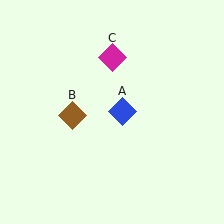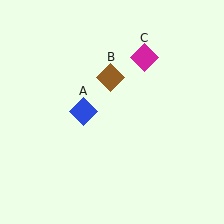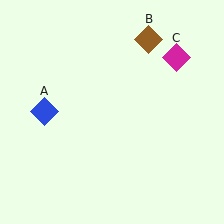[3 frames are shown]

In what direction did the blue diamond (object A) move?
The blue diamond (object A) moved left.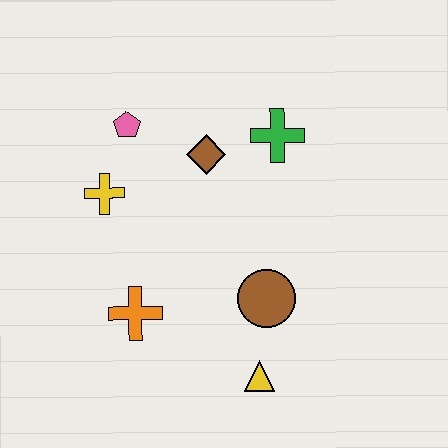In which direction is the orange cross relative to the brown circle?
The orange cross is to the left of the brown circle.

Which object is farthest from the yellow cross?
The yellow triangle is farthest from the yellow cross.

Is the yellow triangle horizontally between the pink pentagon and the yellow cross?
No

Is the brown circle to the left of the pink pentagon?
No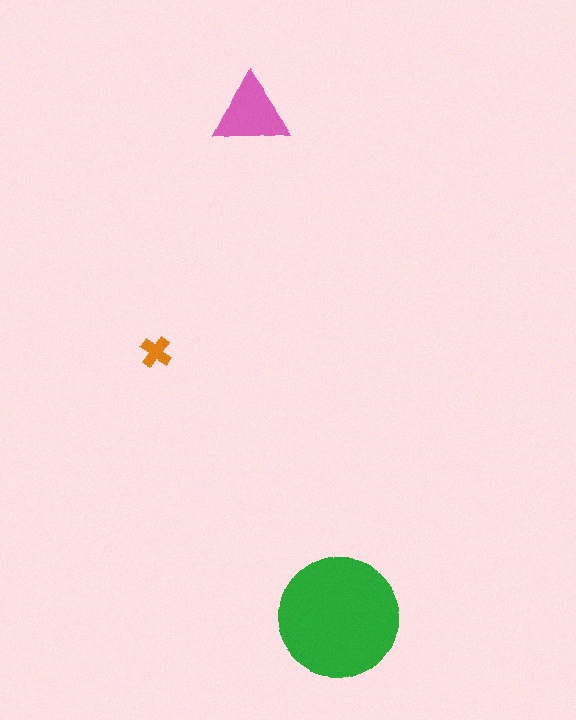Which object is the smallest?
The orange cross.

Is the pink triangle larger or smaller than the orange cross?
Larger.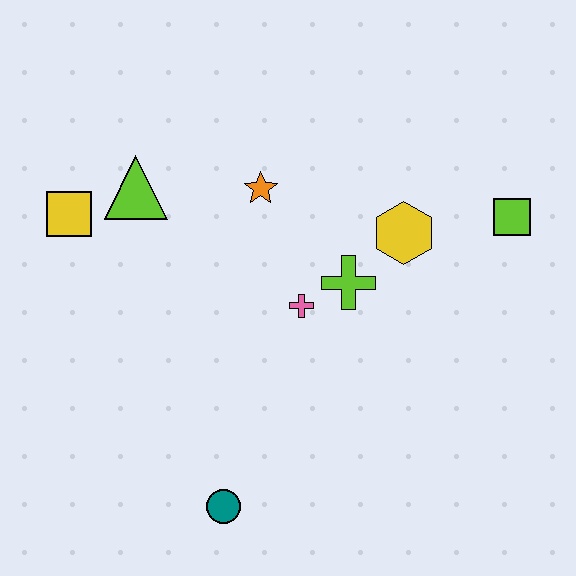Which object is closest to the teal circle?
The pink cross is closest to the teal circle.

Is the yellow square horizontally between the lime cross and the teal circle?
No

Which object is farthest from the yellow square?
The lime square is farthest from the yellow square.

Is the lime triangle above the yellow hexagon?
Yes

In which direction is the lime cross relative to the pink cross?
The lime cross is to the right of the pink cross.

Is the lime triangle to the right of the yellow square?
Yes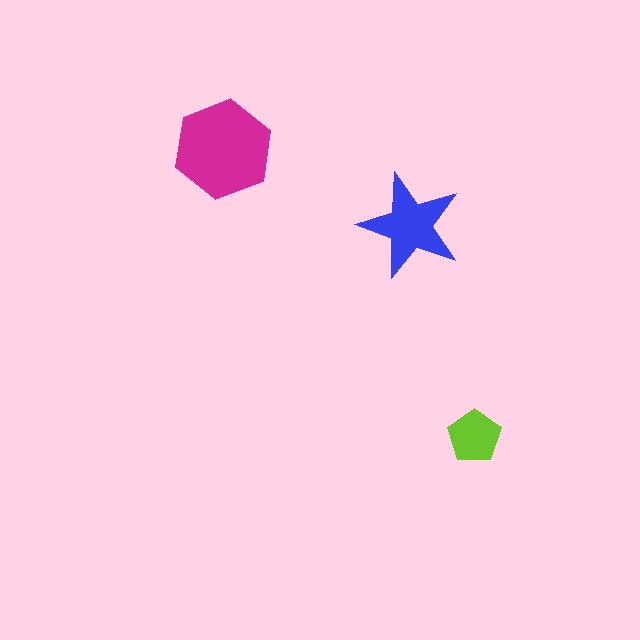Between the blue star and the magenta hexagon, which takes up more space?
The magenta hexagon.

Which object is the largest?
The magenta hexagon.